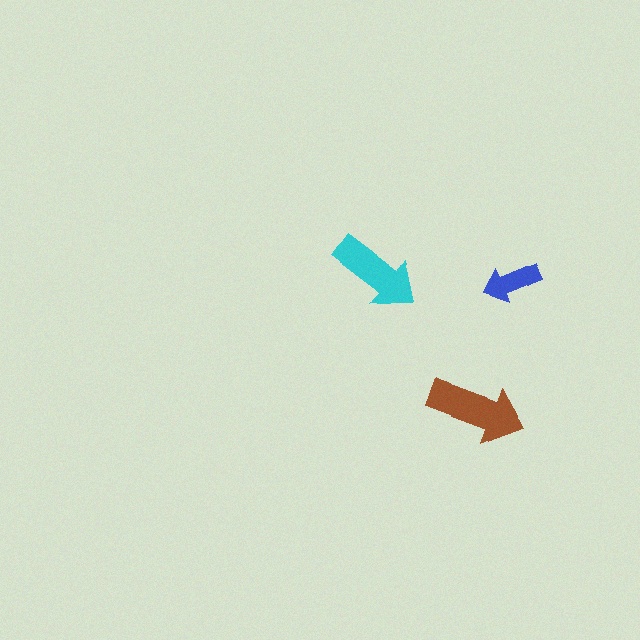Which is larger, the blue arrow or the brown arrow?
The brown one.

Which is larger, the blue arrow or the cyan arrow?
The cyan one.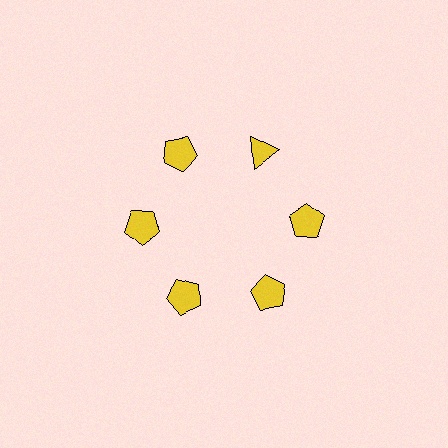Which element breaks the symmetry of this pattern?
The yellow triangle at roughly the 1 o'clock position breaks the symmetry. All other shapes are yellow pentagons.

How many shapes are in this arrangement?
There are 6 shapes arranged in a ring pattern.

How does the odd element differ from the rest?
It has a different shape: triangle instead of pentagon.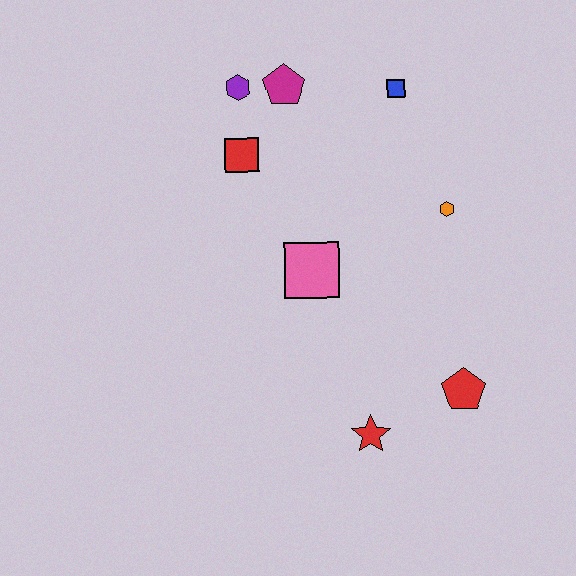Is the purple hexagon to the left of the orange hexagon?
Yes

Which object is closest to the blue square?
The magenta pentagon is closest to the blue square.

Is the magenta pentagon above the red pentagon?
Yes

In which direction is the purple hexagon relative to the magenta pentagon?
The purple hexagon is to the left of the magenta pentagon.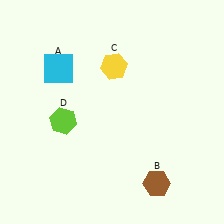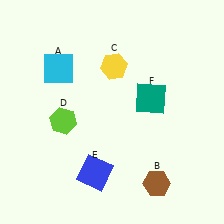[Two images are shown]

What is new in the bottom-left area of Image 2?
A blue square (E) was added in the bottom-left area of Image 2.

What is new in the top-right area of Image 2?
A teal square (F) was added in the top-right area of Image 2.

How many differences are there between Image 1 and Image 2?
There are 2 differences between the two images.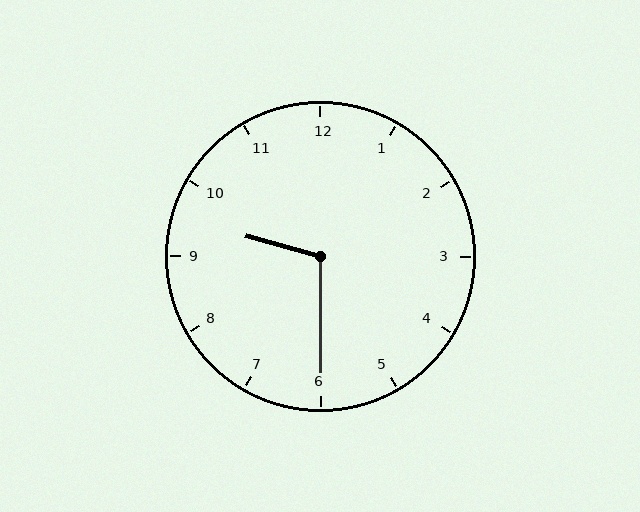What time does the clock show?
9:30.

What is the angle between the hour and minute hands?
Approximately 105 degrees.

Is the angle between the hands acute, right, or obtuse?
It is obtuse.